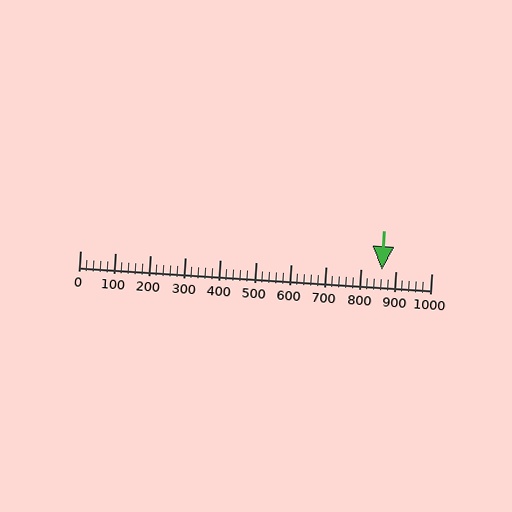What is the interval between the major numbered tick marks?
The major tick marks are spaced 100 units apart.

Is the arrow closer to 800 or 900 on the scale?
The arrow is closer to 900.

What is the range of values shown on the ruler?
The ruler shows values from 0 to 1000.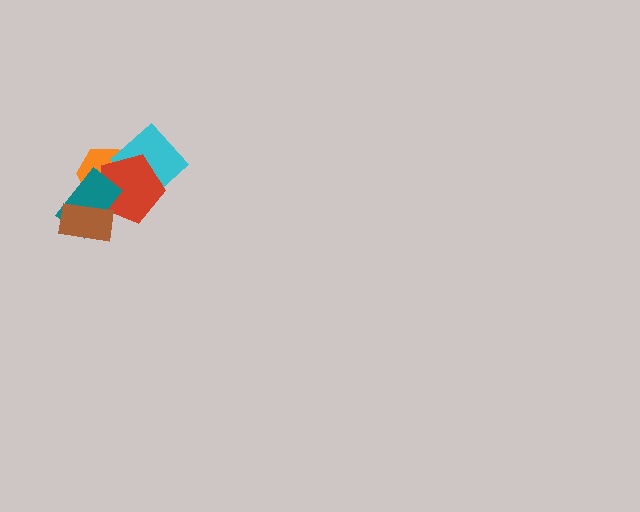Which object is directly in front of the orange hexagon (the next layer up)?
The cyan diamond is directly in front of the orange hexagon.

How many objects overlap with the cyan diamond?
2 objects overlap with the cyan diamond.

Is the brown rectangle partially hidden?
No, no other shape covers it.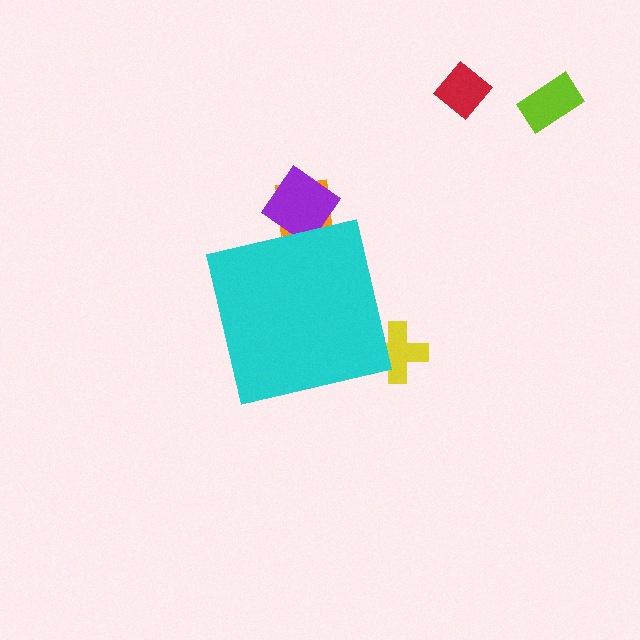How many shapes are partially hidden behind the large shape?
3 shapes are partially hidden.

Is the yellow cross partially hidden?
Yes, the yellow cross is partially hidden behind the cyan square.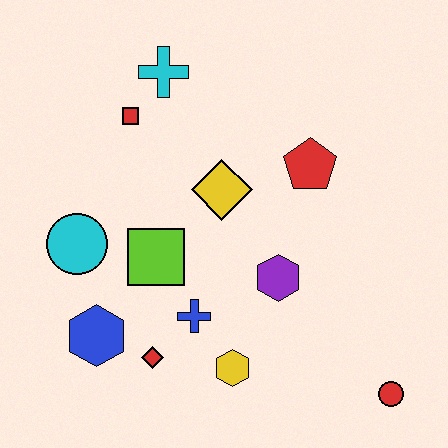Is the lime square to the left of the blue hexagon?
No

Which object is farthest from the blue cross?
The cyan cross is farthest from the blue cross.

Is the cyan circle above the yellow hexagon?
Yes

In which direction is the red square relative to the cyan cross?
The red square is below the cyan cross.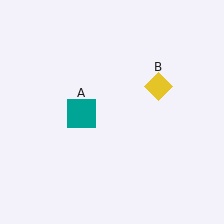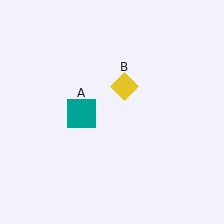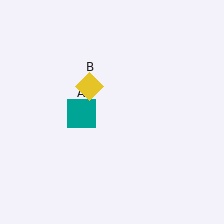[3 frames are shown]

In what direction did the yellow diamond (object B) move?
The yellow diamond (object B) moved left.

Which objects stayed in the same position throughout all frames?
Teal square (object A) remained stationary.